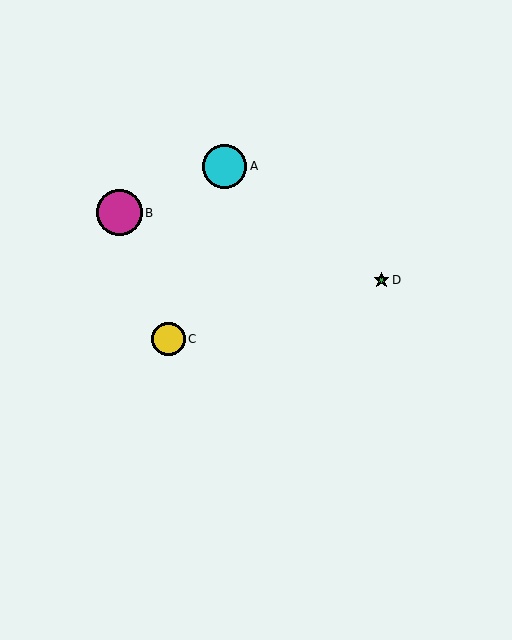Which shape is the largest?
The magenta circle (labeled B) is the largest.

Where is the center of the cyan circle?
The center of the cyan circle is at (225, 166).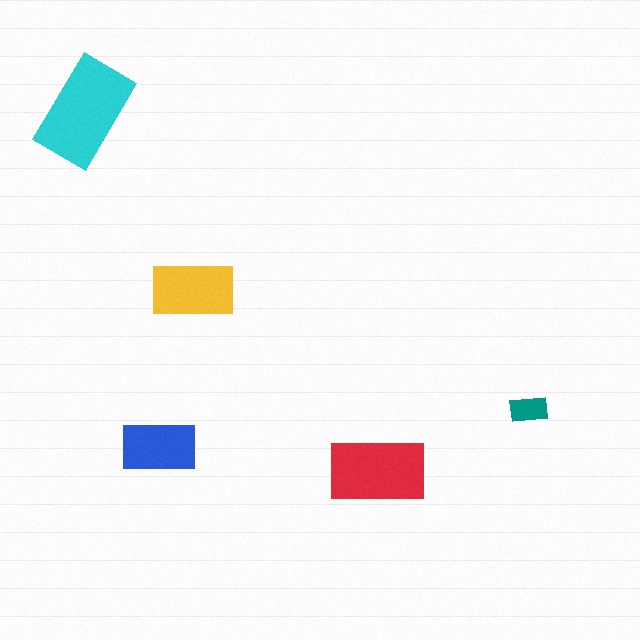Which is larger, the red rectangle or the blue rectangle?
The red one.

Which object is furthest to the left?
The cyan rectangle is leftmost.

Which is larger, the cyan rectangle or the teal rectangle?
The cyan one.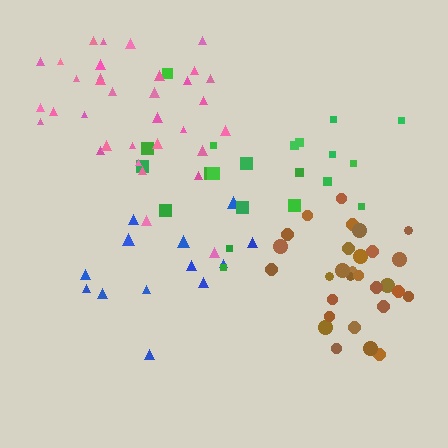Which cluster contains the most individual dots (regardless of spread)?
Pink (34).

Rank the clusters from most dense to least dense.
brown, pink, blue, green.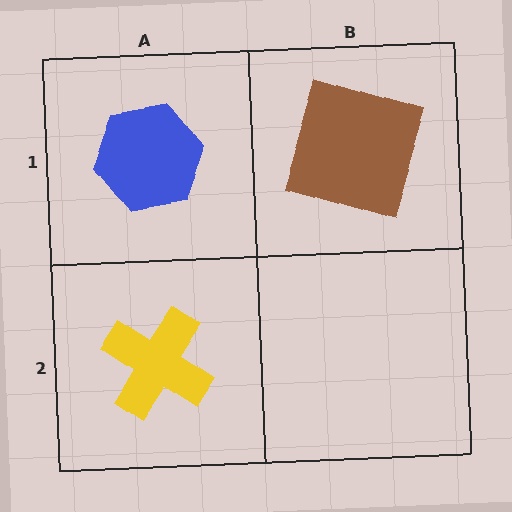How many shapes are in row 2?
1 shape.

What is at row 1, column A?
A blue hexagon.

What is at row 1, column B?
A brown square.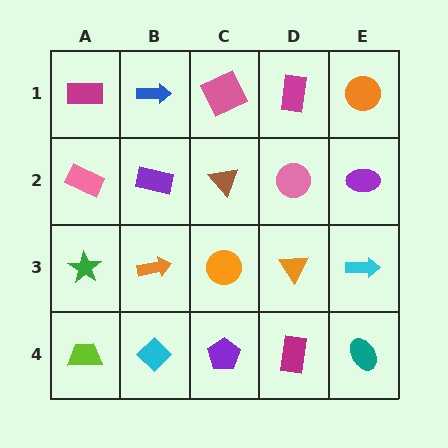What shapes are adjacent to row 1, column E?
A purple ellipse (row 2, column E), a magenta rectangle (row 1, column D).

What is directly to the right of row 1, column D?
An orange circle.